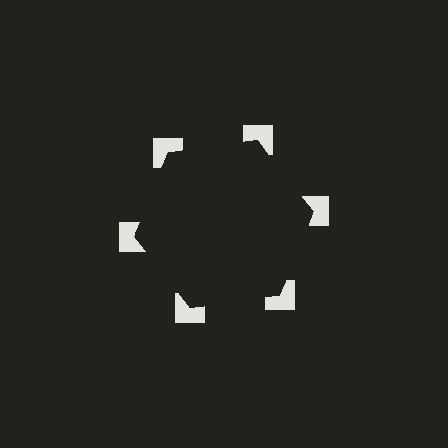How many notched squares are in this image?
There are 6 — one at each vertex of the illusory hexagon.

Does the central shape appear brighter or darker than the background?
It typically appears slightly darker than the background, even though no actual brightness change is drawn.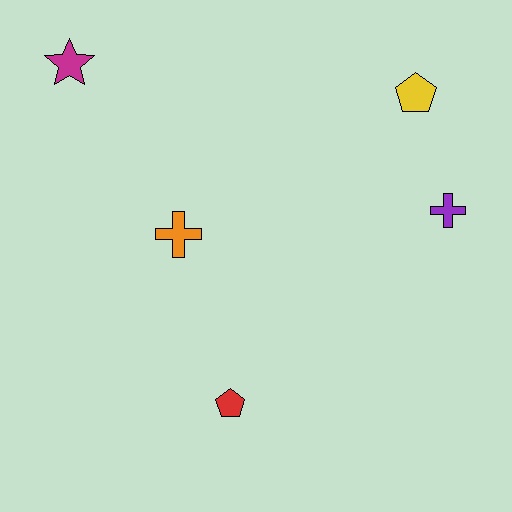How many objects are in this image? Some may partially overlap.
There are 5 objects.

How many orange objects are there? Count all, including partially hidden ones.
There is 1 orange object.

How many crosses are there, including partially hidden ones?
There are 2 crosses.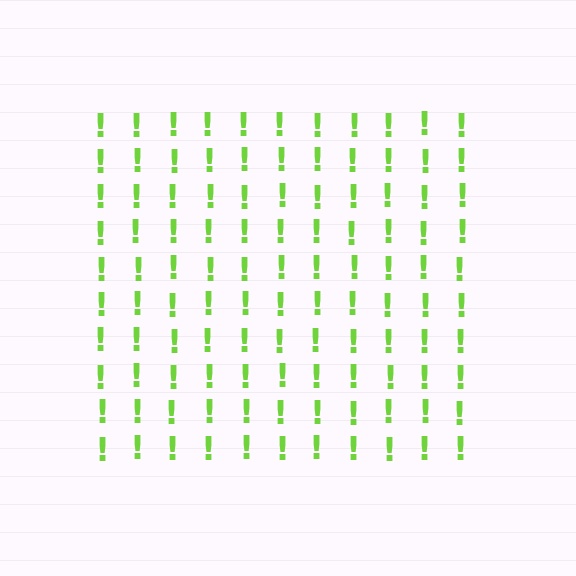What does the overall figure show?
The overall figure shows a square.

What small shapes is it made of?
It is made of small exclamation marks.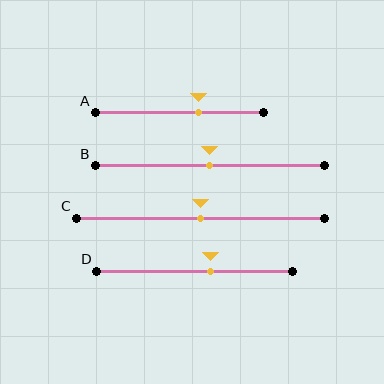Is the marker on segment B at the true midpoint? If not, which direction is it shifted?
Yes, the marker on segment B is at the true midpoint.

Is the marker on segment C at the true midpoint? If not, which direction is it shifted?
Yes, the marker on segment C is at the true midpoint.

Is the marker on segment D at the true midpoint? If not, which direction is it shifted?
No, the marker on segment D is shifted to the right by about 8% of the segment length.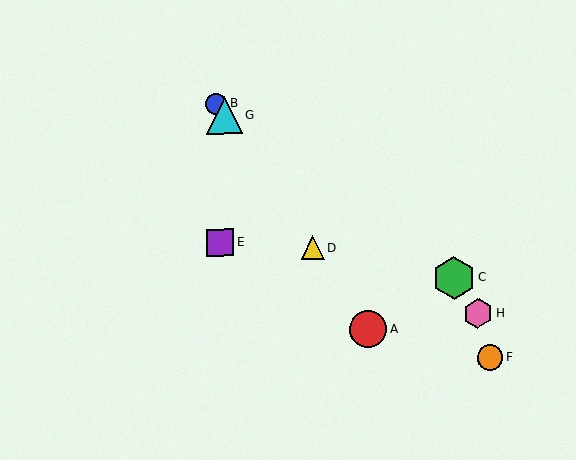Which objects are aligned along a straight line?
Objects A, B, D, G are aligned along a straight line.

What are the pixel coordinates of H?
Object H is at (478, 313).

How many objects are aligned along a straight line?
4 objects (A, B, D, G) are aligned along a straight line.